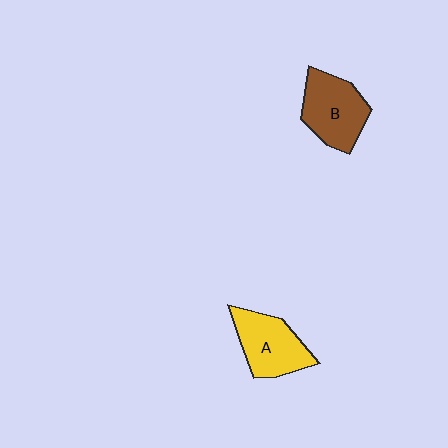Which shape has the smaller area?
Shape A (yellow).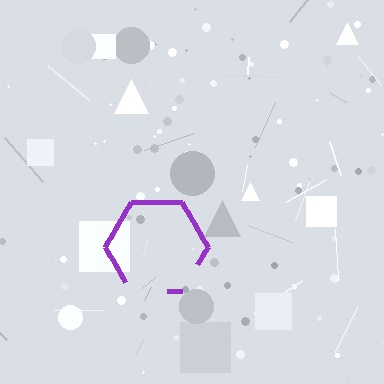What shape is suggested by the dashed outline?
The dashed outline suggests a hexagon.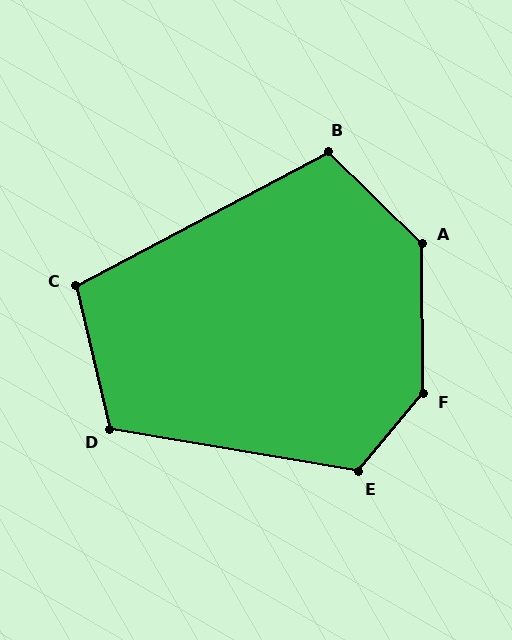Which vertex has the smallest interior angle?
C, at approximately 105 degrees.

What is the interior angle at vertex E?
Approximately 120 degrees (obtuse).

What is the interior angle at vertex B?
Approximately 108 degrees (obtuse).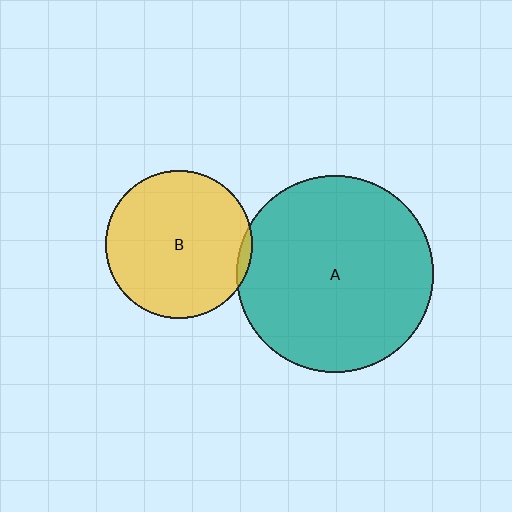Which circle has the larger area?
Circle A (teal).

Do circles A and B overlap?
Yes.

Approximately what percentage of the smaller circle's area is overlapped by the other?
Approximately 5%.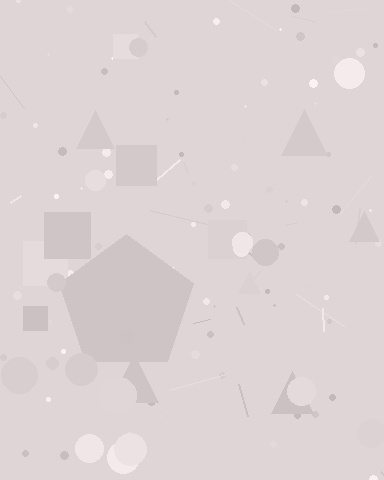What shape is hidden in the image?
A pentagon is hidden in the image.